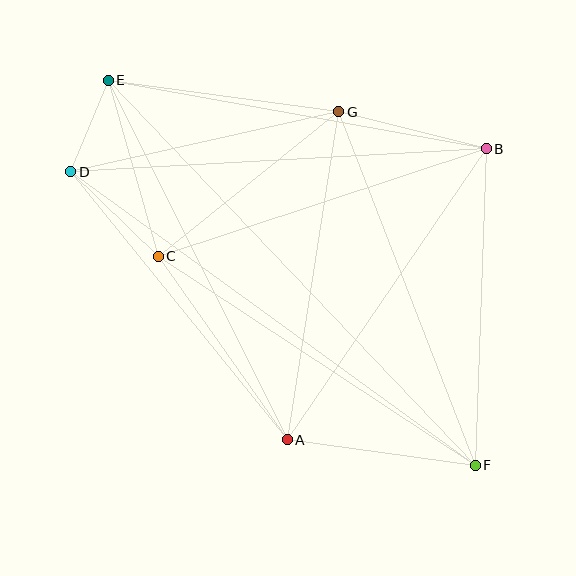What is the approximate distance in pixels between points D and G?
The distance between D and G is approximately 275 pixels.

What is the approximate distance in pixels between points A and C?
The distance between A and C is approximately 224 pixels.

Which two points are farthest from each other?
Points E and F are farthest from each other.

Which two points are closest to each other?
Points D and E are closest to each other.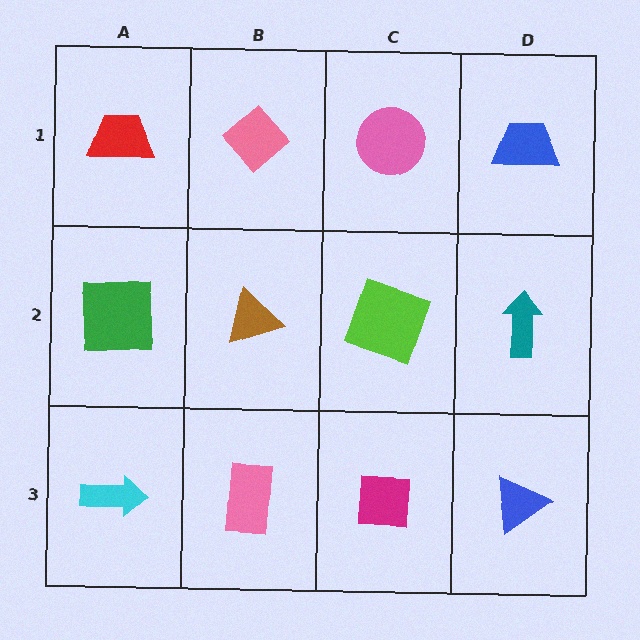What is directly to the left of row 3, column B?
A cyan arrow.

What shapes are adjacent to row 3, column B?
A brown triangle (row 2, column B), a cyan arrow (row 3, column A), a magenta square (row 3, column C).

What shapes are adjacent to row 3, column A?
A green square (row 2, column A), a pink rectangle (row 3, column B).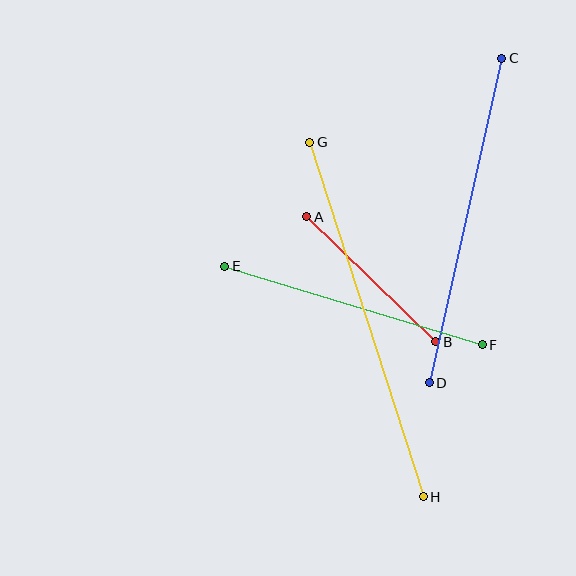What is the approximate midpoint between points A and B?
The midpoint is at approximately (371, 279) pixels.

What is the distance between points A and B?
The distance is approximately 180 pixels.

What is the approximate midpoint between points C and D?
The midpoint is at approximately (465, 220) pixels.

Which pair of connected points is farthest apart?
Points G and H are farthest apart.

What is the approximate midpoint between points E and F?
The midpoint is at approximately (354, 306) pixels.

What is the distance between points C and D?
The distance is approximately 332 pixels.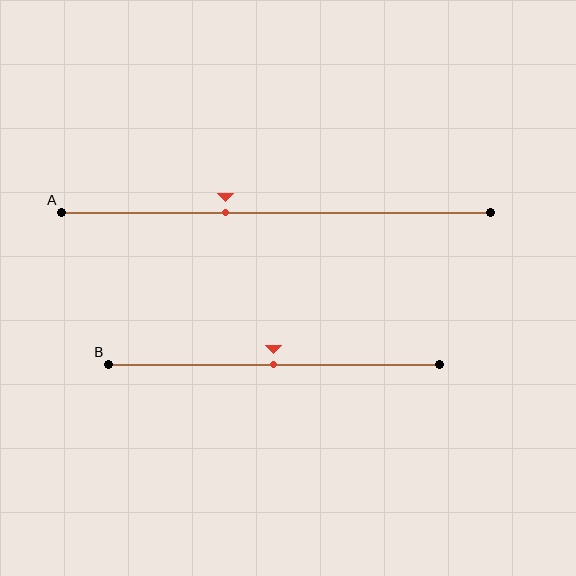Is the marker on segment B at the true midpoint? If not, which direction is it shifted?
Yes, the marker on segment B is at the true midpoint.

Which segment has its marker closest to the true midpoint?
Segment B has its marker closest to the true midpoint.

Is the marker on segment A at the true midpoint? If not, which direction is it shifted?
No, the marker on segment A is shifted to the left by about 12% of the segment length.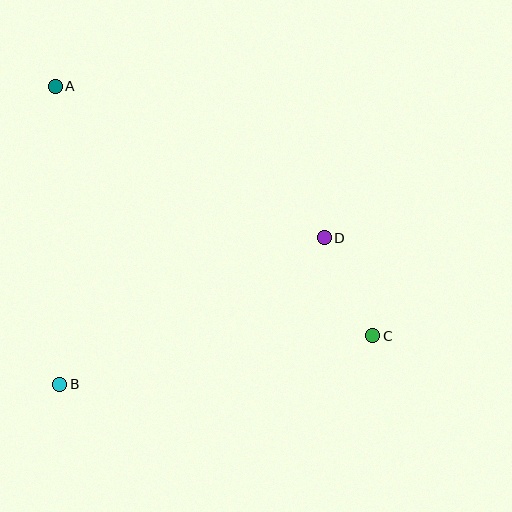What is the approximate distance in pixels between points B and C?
The distance between B and C is approximately 317 pixels.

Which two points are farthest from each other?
Points A and C are farthest from each other.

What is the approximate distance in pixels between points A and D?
The distance between A and D is approximately 308 pixels.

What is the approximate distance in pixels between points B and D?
The distance between B and D is approximately 302 pixels.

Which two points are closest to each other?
Points C and D are closest to each other.